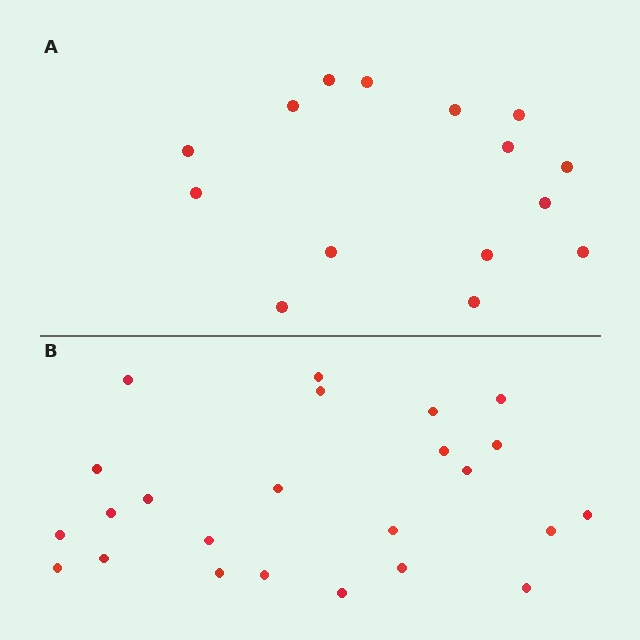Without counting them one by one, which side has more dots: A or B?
Region B (the bottom region) has more dots.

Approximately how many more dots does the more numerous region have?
Region B has roughly 8 or so more dots than region A.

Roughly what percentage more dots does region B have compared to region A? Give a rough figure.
About 60% more.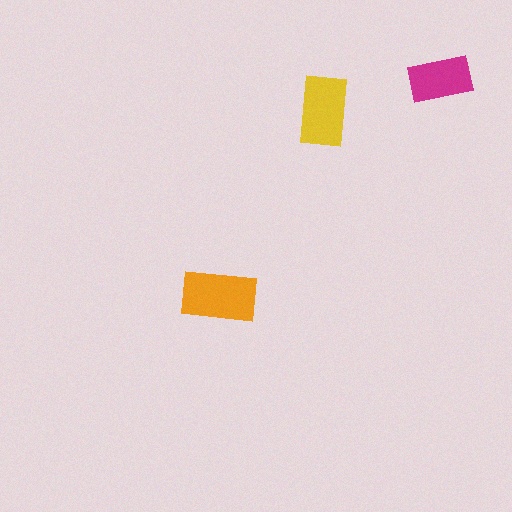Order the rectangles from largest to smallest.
the orange one, the yellow one, the magenta one.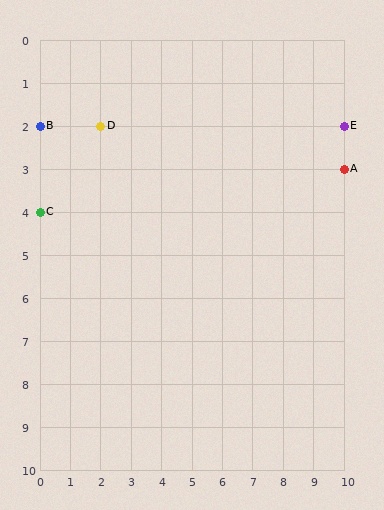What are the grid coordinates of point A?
Point A is at grid coordinates (10, 3).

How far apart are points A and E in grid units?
Points A and E are 1 row apart.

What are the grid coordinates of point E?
Point E is at grid coordinates (10, 2).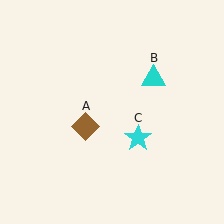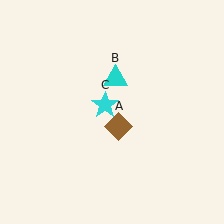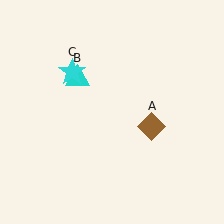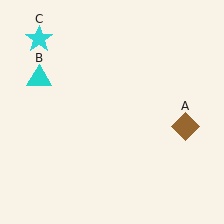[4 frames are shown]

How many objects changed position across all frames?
3 objects changed position: brown diamond (object A), cyan triangle (object B), cyan star (object C).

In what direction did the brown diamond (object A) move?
The brown diamond (object A) moved right.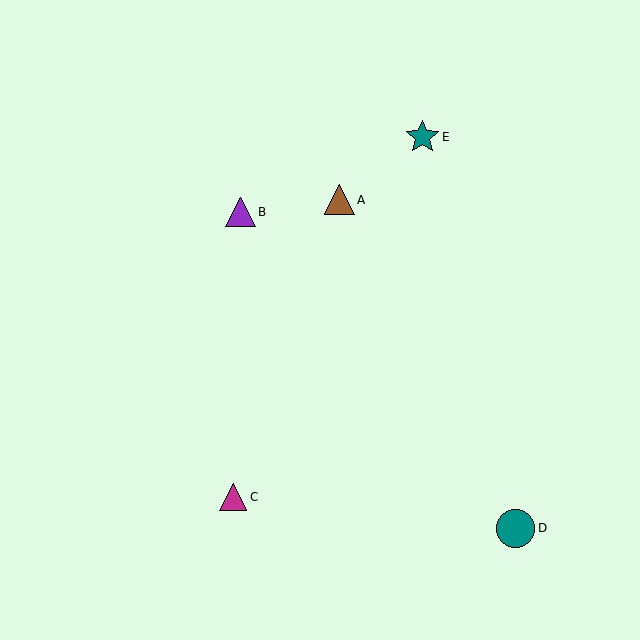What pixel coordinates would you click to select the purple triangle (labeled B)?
Click at (240, 212) to select the purple triangle B.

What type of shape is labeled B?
Shape B is a purple triangle.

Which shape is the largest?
The teal circle (labeled D) is the largest.